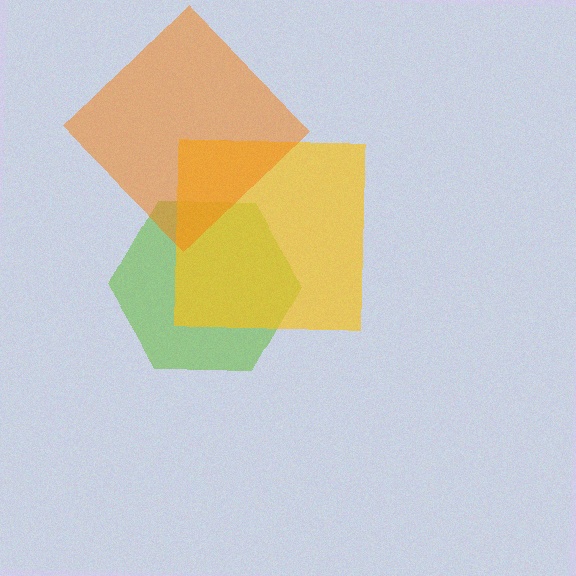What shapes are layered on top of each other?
The layered shapes are: a lime hexagon, a yellow square, an orange diamond.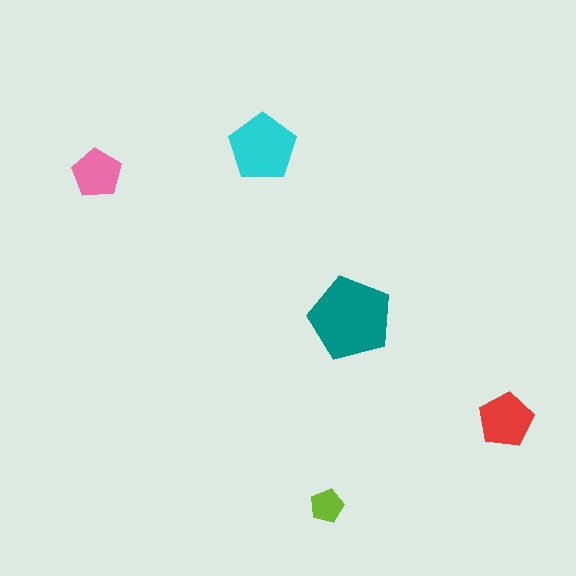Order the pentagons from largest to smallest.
the teal one, the cyan one, the red one, the pink one, the lime one.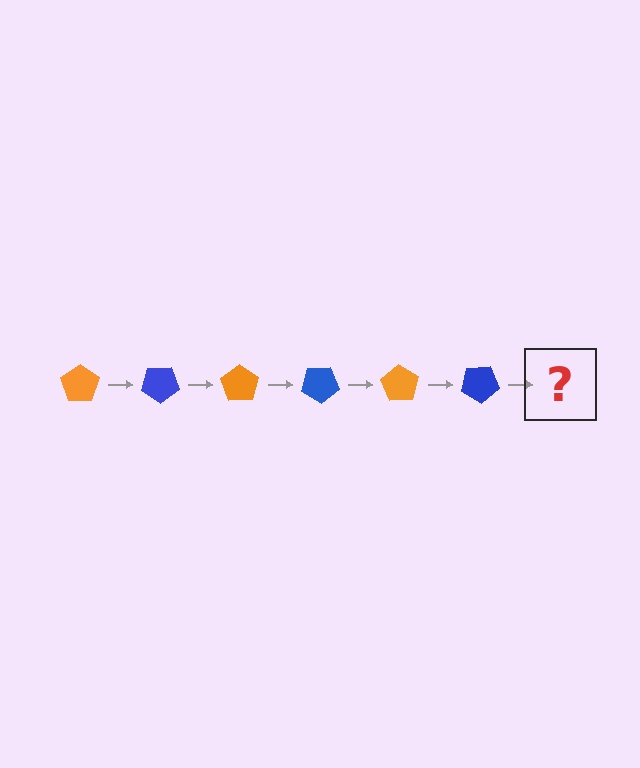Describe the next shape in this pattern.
It should be an orange pentagon, rotated 210 degrees from the start.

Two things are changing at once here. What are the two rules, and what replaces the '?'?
The two rules are that it rotates 35 degrees each step and the color cycles through orange and blue. The '?' should be an orange pentagon, rotated 210 degrees from the start.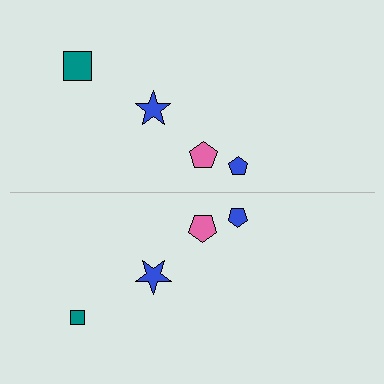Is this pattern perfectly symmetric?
No, the pattern is not perfectly symmetric. The teal square on the bottom side has a different size than its mirror counterpart.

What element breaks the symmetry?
The teal square on the bottom side has a different size than its mirror counterpart.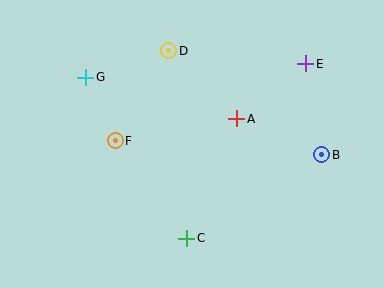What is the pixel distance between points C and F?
The distance between C and F is 121 pixels.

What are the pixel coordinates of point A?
Point A is at (237, 119).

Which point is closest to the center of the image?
Point A at (237, 119) is closest to the center.